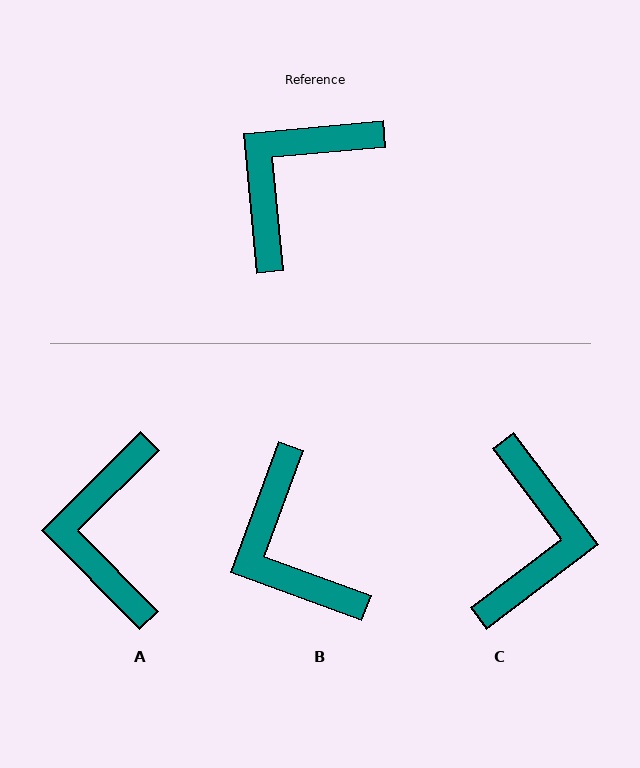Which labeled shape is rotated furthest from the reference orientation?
C, about 148 degrees away.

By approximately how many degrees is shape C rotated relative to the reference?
Approximately 148 degrees clockwise.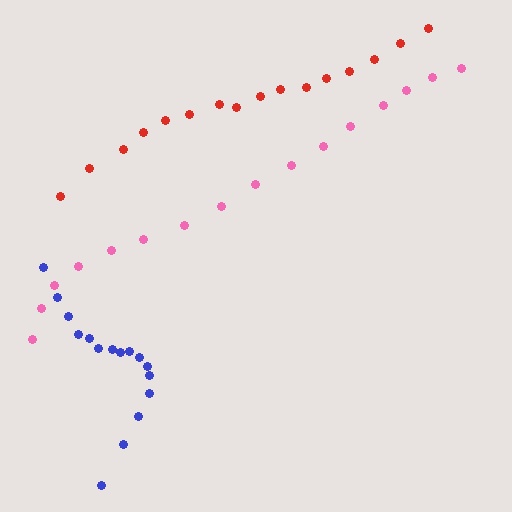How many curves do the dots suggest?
There are 3 distinct paths.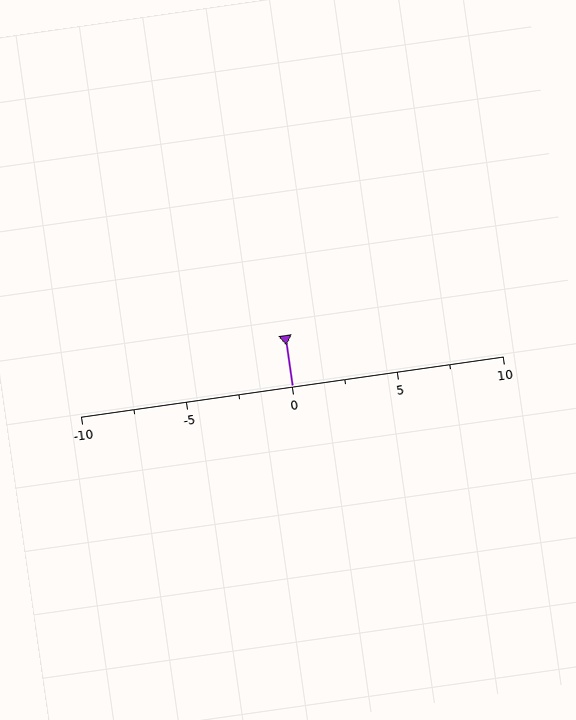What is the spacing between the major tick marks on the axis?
The major ticks are spaced 5 apart.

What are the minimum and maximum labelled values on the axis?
The axis runs from -10 to 10.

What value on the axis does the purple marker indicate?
The marker indicates approximately 0.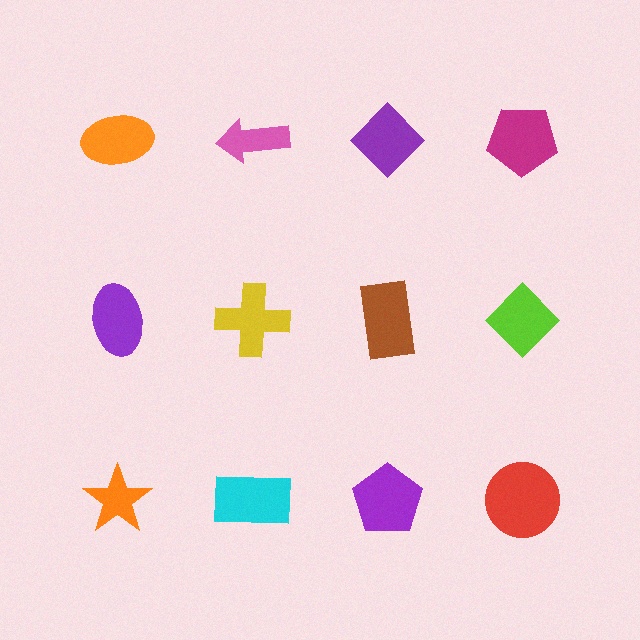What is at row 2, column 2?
A yellow cross.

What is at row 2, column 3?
A brown rectangle.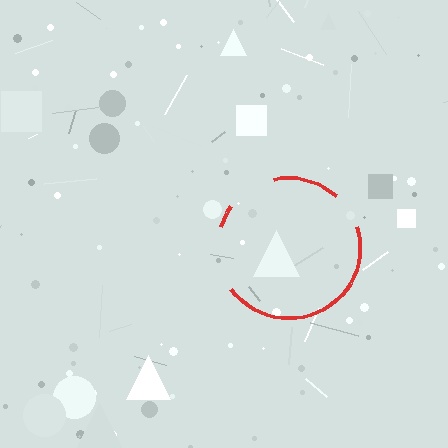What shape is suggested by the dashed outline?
The dashed outline suggests a circle.